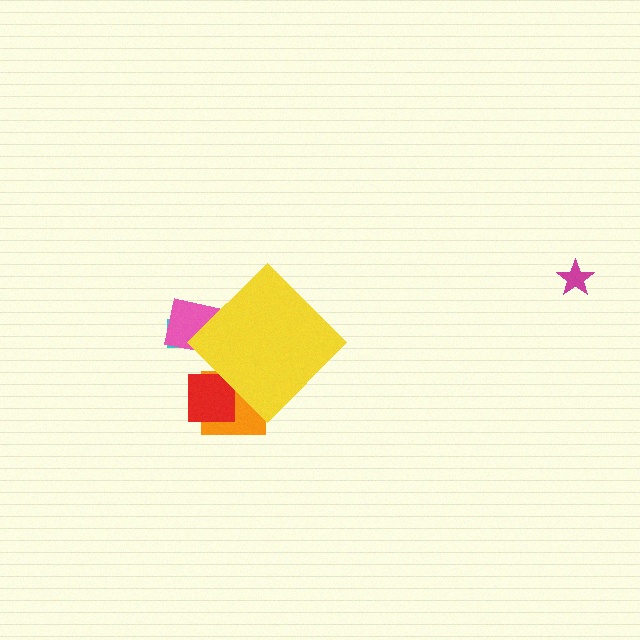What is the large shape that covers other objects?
A yellow diamond.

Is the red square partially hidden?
Yes, the red square is partially hidden behind the yellow diamond.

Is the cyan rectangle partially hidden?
Yes, the cyan rectangle is partially hidden behind the yellow diamond.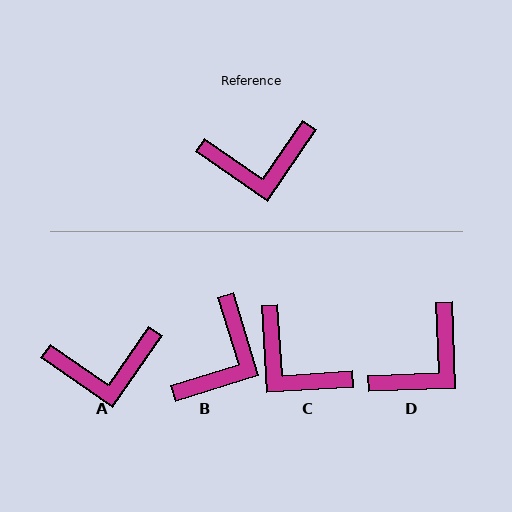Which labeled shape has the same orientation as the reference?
A.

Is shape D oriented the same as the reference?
No, it is off by about 37 degrees.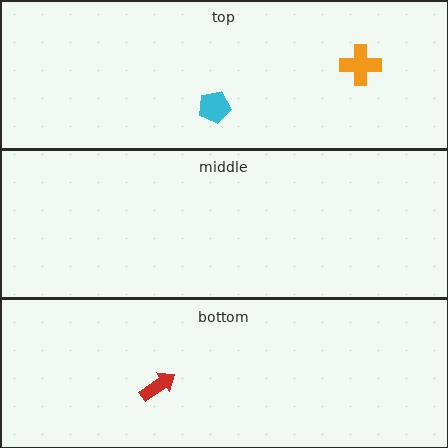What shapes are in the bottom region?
The red arrow.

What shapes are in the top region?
The cyan pentagon, the orange cross.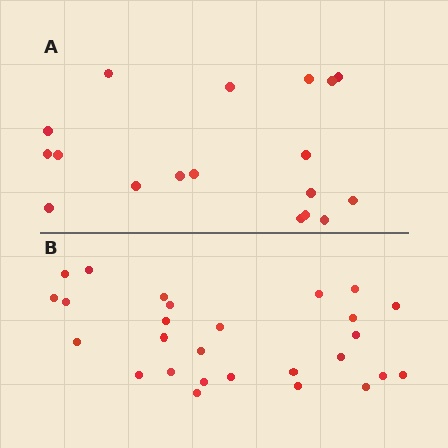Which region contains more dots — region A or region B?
Region B (the bottom region) has more dots.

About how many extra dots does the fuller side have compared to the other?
Region B has roughly 8 or so more dots than region A.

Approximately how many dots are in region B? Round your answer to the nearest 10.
About 30 dots. (The exact count is 27, which rounds to 30.)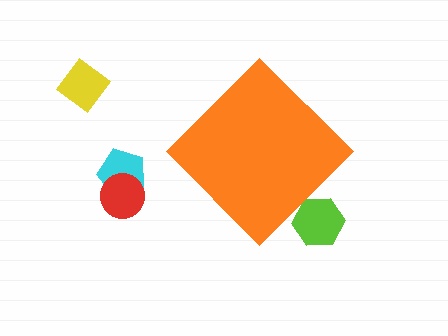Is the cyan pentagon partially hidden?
No, the cyan pentagon is fully visible.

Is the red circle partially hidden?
No, the red circle is fully visible.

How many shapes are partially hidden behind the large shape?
1 shape is partially hidden.